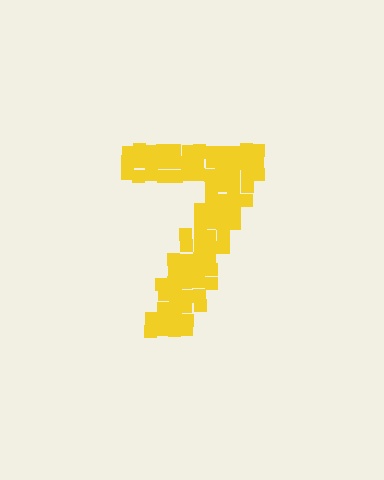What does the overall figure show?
The overall figure shows the digit 7.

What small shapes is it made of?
It is made of small squares.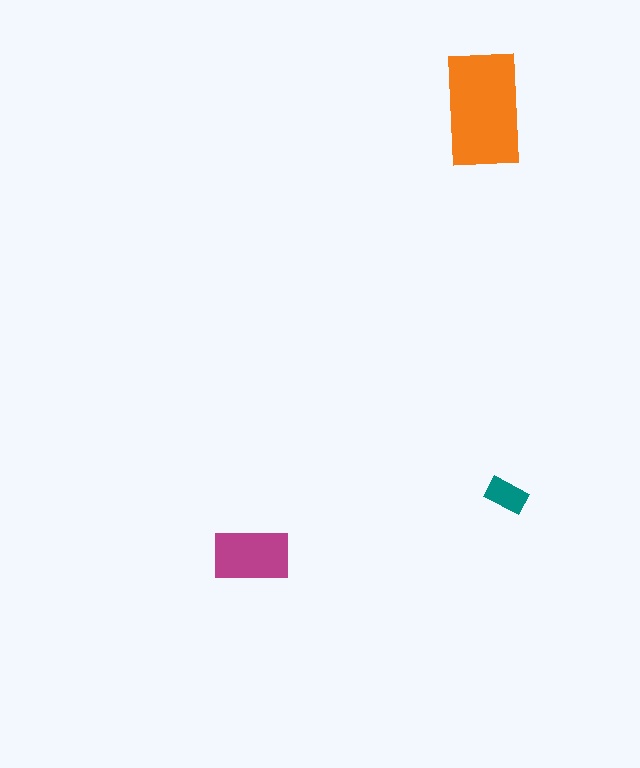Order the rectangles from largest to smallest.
the orange one, the magenta one, the teal one.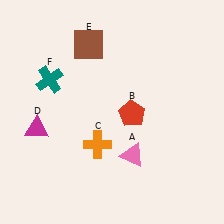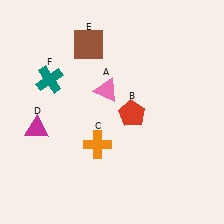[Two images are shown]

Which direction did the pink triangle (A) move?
The pink triangle (A) moved up.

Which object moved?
The pink triangle (A) moved up.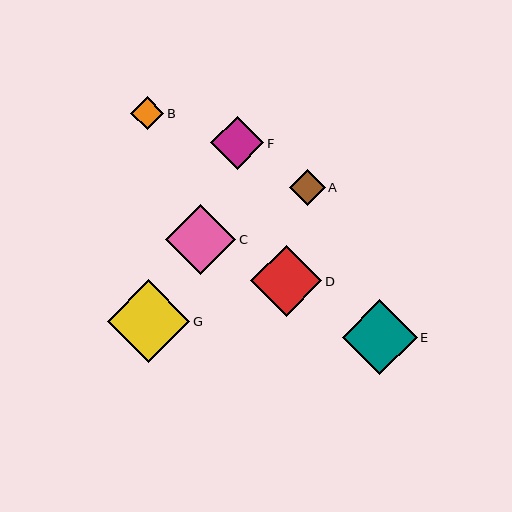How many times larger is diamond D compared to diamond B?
Diamond D is approximately 2.1 times the size of diamond B.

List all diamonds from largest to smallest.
From largest to smallest: G, E, D, C, F, A, B.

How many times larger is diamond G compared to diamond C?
Diamond G is approximately 1.2 times the size of diamond C.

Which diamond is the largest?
Diamond G is the largest with a size of approximately 83 pixels.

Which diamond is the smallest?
Diamond B is the smallest with a size of approximately 33 pixels.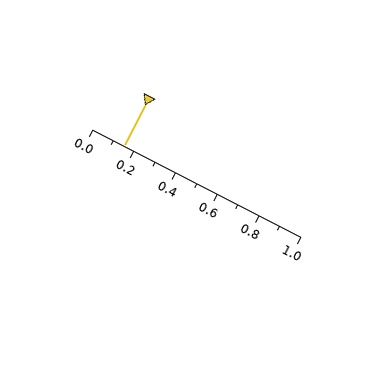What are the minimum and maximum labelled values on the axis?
The axis runs from 0.0 to 1.0.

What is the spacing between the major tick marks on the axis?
The major ticks are spaced 0.2 apart.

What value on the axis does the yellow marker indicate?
The marker indicates approximately 0.15.